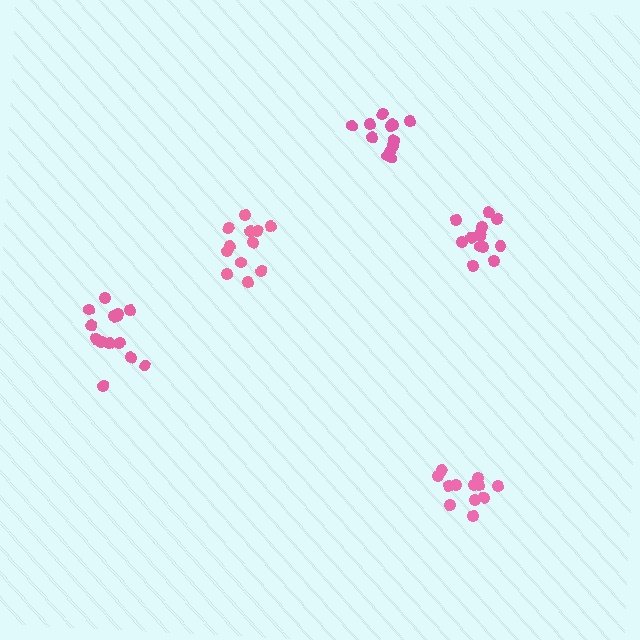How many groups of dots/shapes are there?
There are 5 groups.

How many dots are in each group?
Group 1: 13 dots, Group 2: 12 dots, Group 3: 12 dots, Group 4: 12 dots, Group 5: 14 dots (63 total).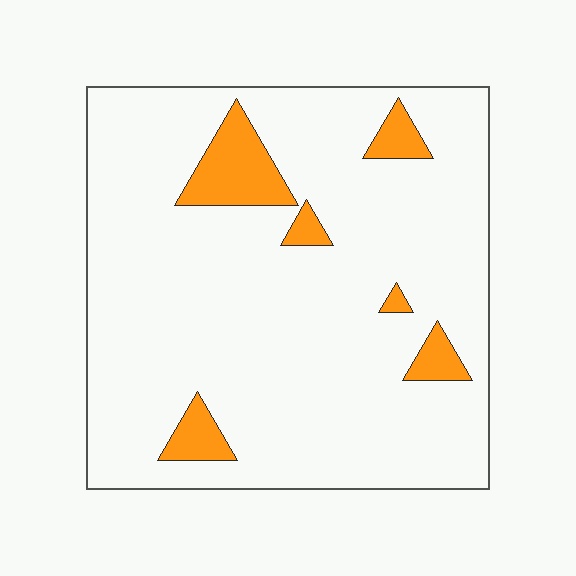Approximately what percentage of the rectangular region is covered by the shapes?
Approximately 10%.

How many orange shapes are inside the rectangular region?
6.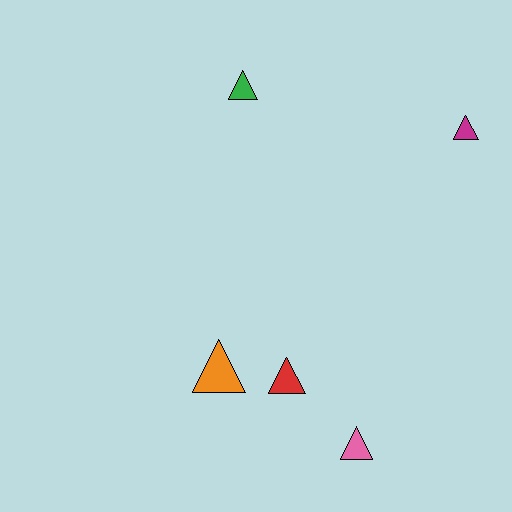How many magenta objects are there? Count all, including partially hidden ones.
There is 1 magenta object.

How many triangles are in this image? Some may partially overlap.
There are 5 triangles.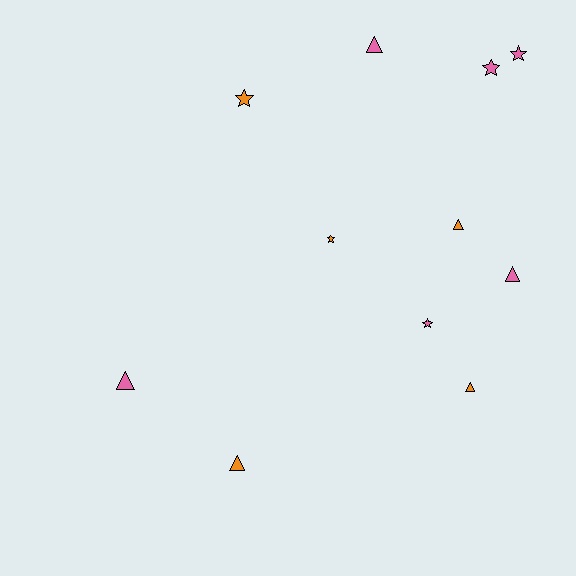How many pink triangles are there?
There are 3 pink triangles.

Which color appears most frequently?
Pink, with 6 objects.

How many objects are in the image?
There are 11 objects.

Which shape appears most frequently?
Triangle, with 6 objects.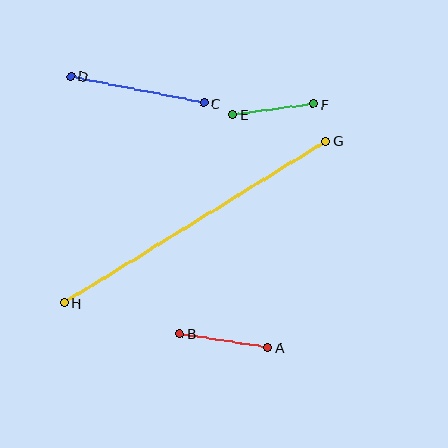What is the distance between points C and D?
The distance is approximately 136 pixels.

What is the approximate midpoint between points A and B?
The midpoint is at approximately (224, 341) pixels.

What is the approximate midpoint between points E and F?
The midpoint is at approximately (273, 109) pixels.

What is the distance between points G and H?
The distance is approximately 308 pixels.